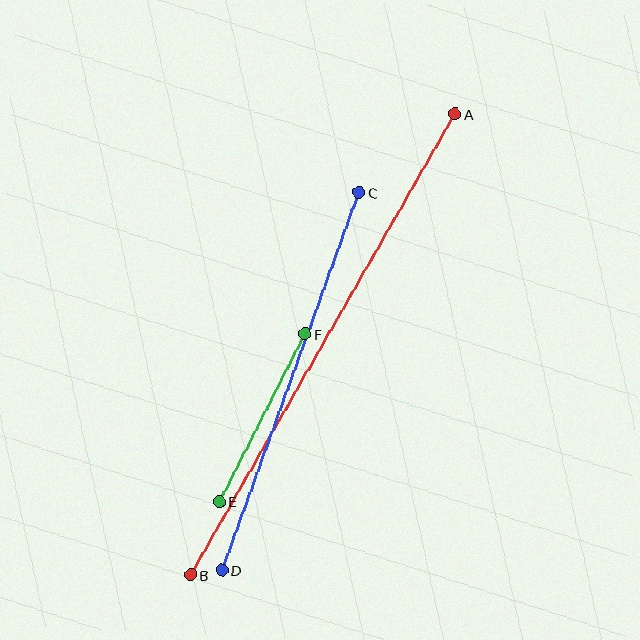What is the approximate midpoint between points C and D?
The midpoint is at approximately (290, 381) pixels.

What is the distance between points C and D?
The distance is approximately 402 pixels.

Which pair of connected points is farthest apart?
Points A and B are farthest apart.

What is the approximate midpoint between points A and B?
The midpoint is at approximately (323, 344) pixels.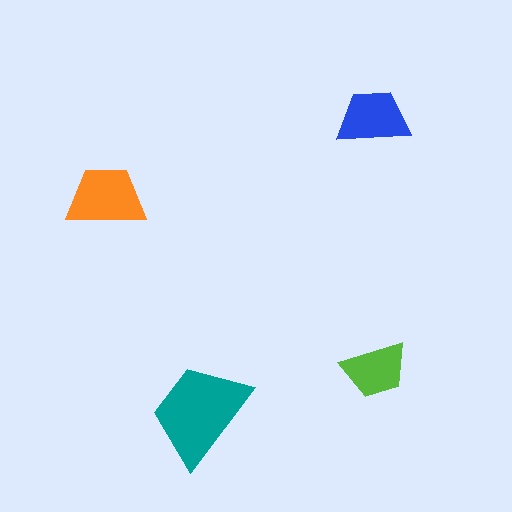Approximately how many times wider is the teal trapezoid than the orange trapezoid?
About 1.5 times wider.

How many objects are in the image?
There are 4 objects in the image.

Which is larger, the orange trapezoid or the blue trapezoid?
The orange one.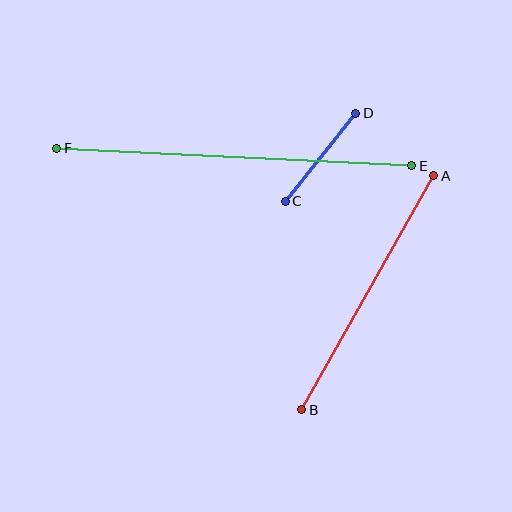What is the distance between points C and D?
The distance is approximately 113 pixels.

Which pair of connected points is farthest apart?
Points E and F are farthest apart.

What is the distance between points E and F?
The distance is approximately 355 pixels.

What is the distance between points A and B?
The distance is approximately 269 pixels.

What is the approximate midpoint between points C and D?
The midpoint is at approximately (320, 157) pixels.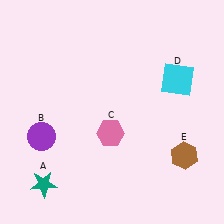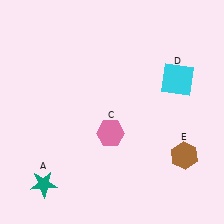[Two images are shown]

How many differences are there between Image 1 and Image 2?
There is 1 difference between the two images.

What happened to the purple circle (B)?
The purple circle (B) was removed in Image 2. It was in the bottom-left area of Image 1.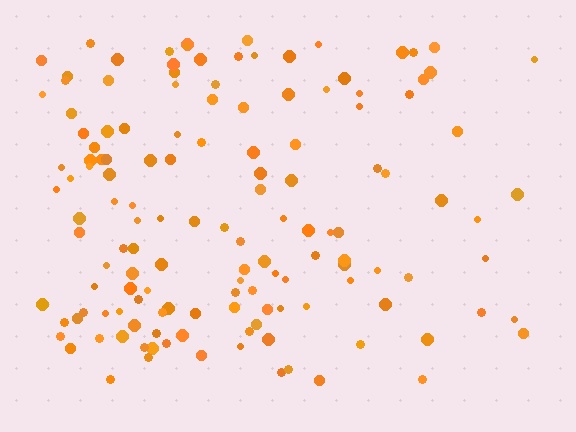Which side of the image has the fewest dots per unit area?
The right.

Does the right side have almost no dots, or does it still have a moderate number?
Still a moderate number, just noticeably fewer than the left.